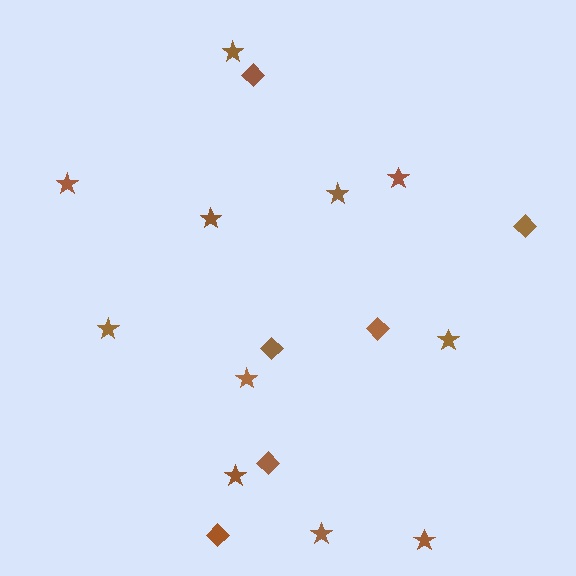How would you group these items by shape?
There are 2 groups: one group of stars (11) and one group of diamonds (6).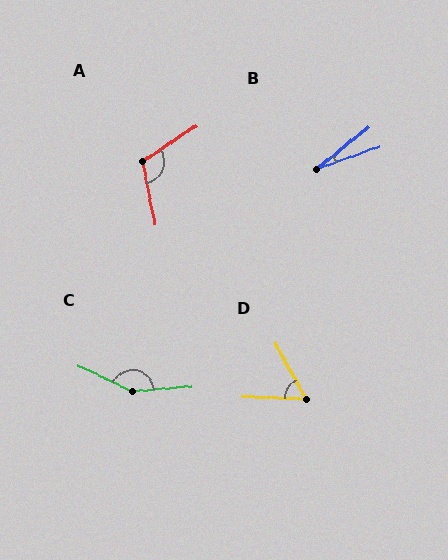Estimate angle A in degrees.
Approximately 112 degrees.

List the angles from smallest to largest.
B (19°), D (59°), A (112°), C (150°).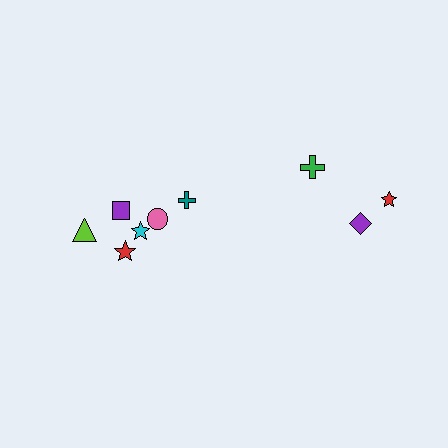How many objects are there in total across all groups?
There are 9 objects.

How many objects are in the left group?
There are 6 objects.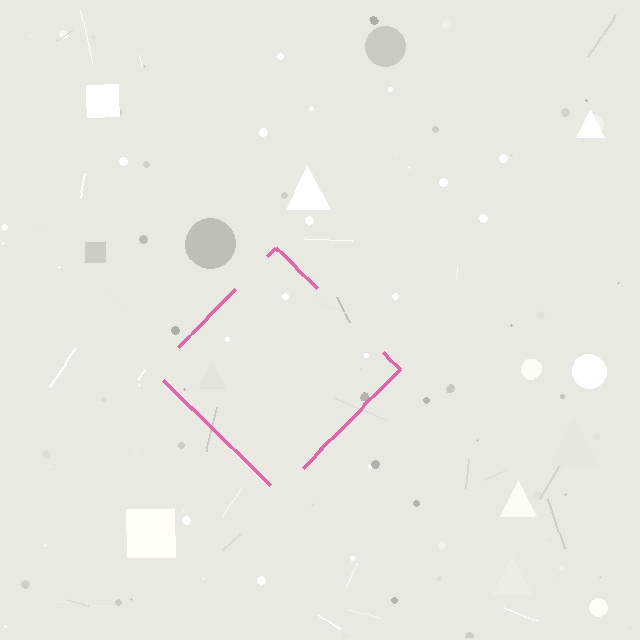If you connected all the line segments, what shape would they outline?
They would outline a diamond.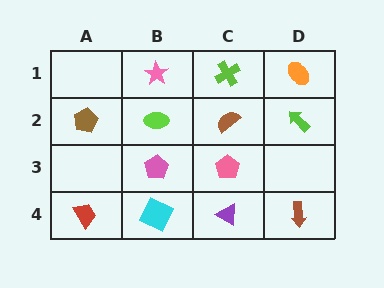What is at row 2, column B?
A lime ellipse.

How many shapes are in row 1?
3 shapes.